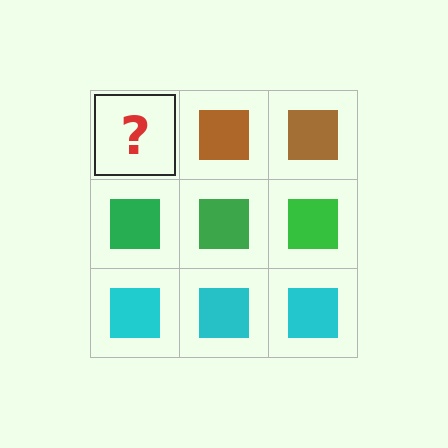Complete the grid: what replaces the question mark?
The question mark should be replaced with a brown square.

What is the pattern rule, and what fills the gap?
The rule is that each row has a consistent color. The gap should be filled with a brown square.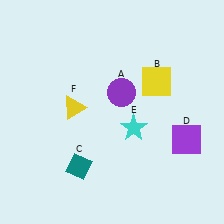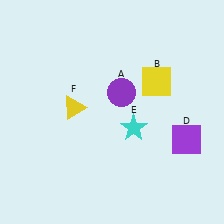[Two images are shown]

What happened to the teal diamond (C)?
The teal diamond (C) was removed in Image 2. It was in the bottom-left area of Image 1.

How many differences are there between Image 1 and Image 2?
There is 1 difference between the two images.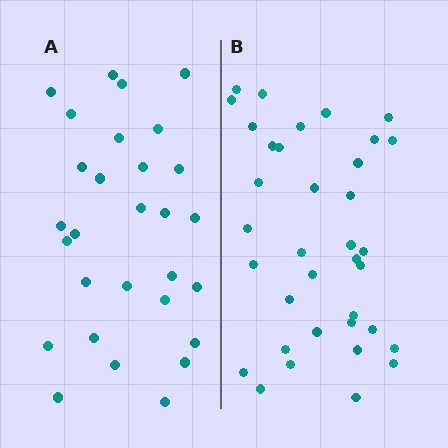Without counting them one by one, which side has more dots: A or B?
Region B (the right region) has more dots.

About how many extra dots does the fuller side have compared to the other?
Region B has roughly 8 or so more dots than region A.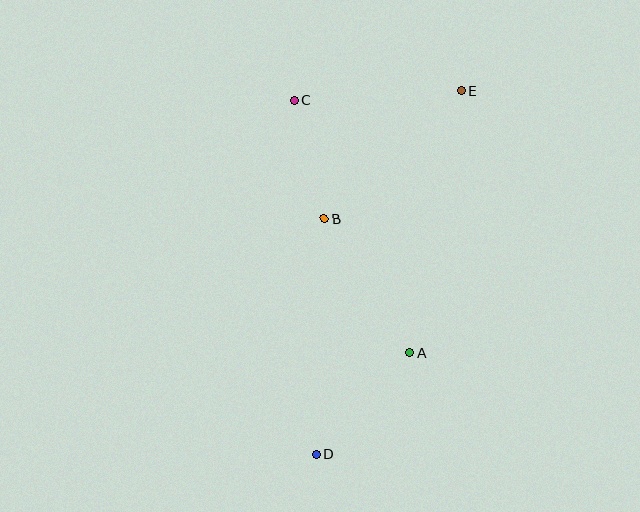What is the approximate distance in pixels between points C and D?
The distance between C and D is approximately 354 pixels.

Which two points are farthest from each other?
Points D and E are farthest from each other.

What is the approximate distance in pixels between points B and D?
The distance between B and D is approximately 236 pixels.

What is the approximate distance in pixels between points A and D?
The distance between A and D is approximately 138 pixels.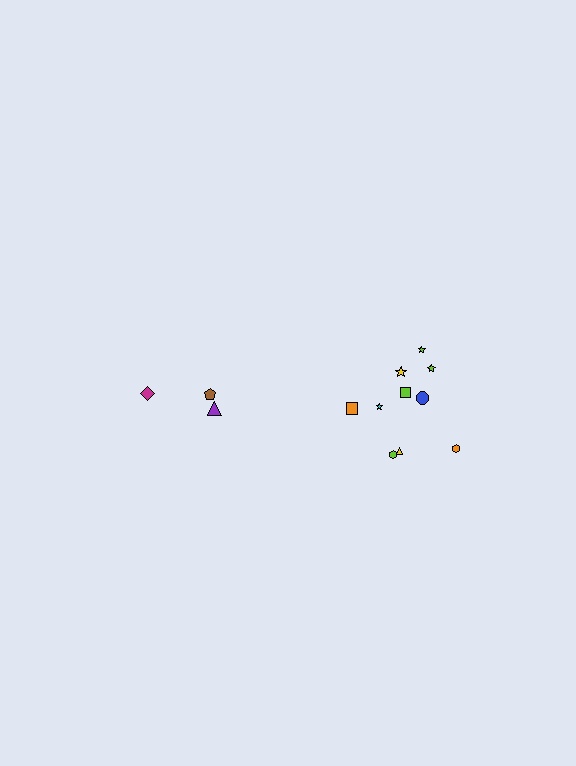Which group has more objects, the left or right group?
The right group.